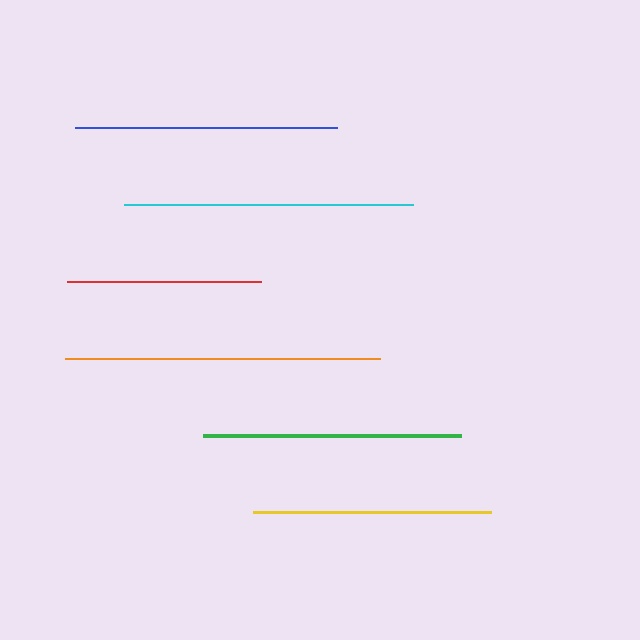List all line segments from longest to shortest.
From longest to shortest: orange, cyan, blue, green, yellow, red.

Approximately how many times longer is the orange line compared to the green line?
The orange line is approximately 1.2 times the length of the green line.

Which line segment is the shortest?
The red line is the shortest at approximately 194 pixels.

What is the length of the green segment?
The green segment is approximately 258 pixels long.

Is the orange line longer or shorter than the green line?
The orange line is longer than the green line.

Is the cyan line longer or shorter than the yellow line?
The cyan line is longer than the yellow line.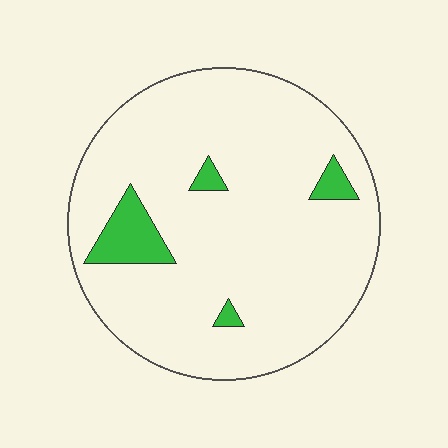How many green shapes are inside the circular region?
4.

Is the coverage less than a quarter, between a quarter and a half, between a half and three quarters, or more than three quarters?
Less than a quarter.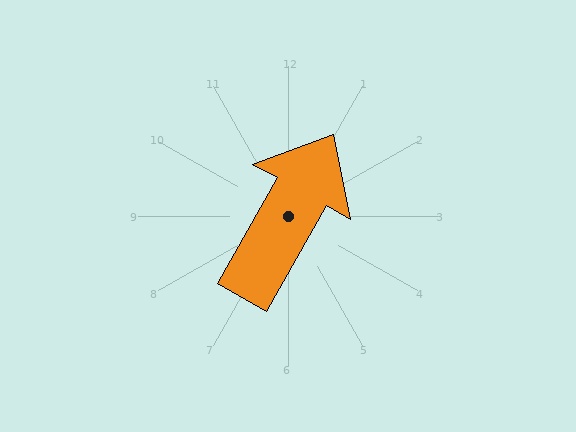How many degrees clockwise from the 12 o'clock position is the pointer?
Approximately 29 degrees.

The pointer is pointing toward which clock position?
Roughly 1 o'clock.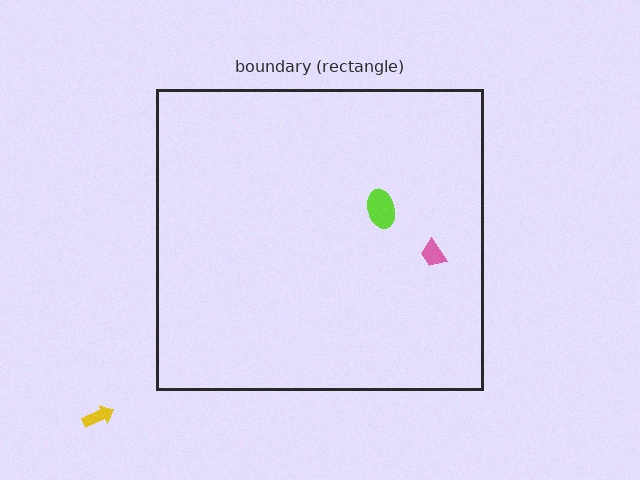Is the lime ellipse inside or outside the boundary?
Inside.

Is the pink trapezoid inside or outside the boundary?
Inside.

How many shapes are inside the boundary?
2 inside, 1 outside.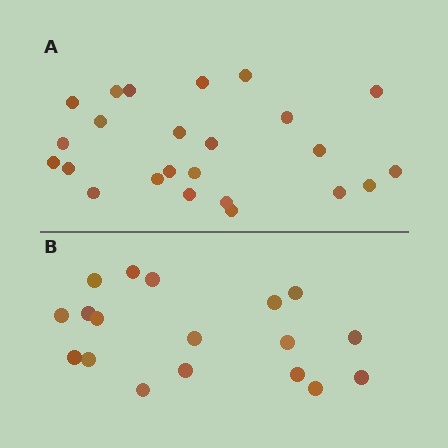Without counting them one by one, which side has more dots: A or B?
Region A (the top region) has more dots.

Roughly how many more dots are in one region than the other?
Region A has about 6 more dots than region B.